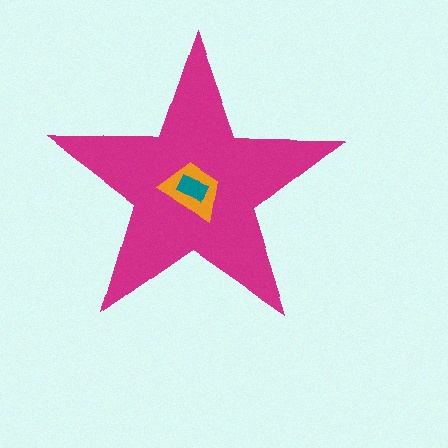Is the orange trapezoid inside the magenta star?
Yes.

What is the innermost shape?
The teal rectangle.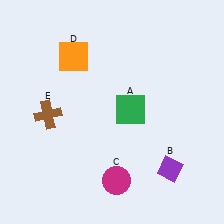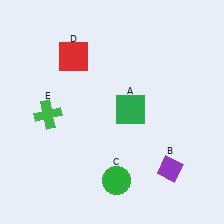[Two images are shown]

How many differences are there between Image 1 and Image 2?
There are 3 differences between the two images.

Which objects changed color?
C changed from magenta to green. D changed from orange to red. E changed from brown to green.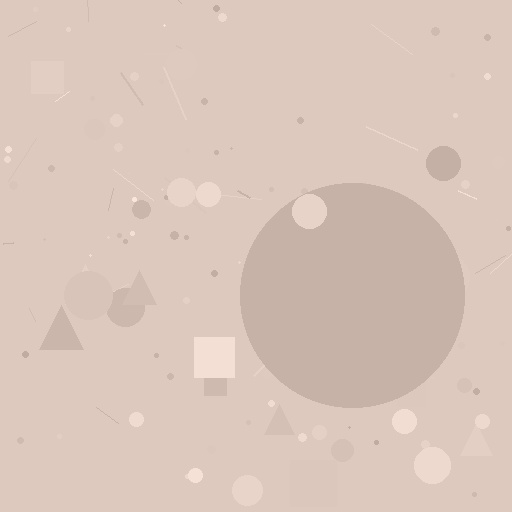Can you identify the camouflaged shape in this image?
The camouflaged shape is a circle.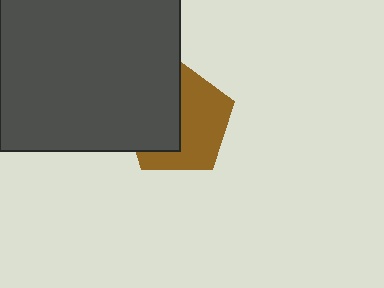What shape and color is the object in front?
The object in front is a dark gray square.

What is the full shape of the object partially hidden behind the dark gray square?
The partially hidden object is a brown pentagon.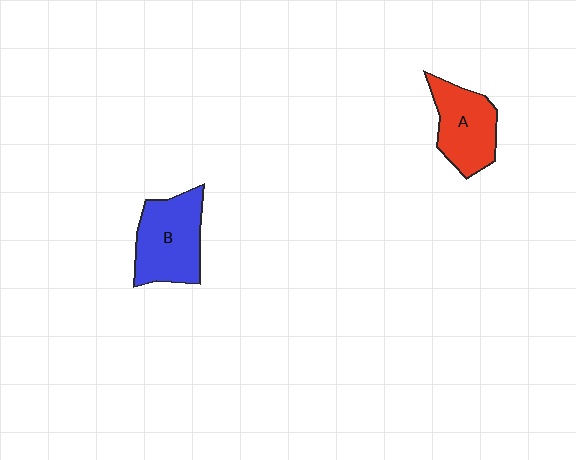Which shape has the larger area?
Shape B (blue).